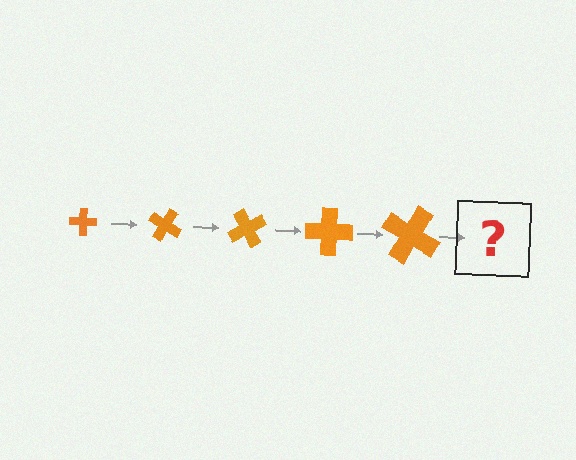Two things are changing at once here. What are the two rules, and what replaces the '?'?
The two rules are that the cross grows larger each step and it rotates 30 degrees each step. The '?' should be a cross, larger than the previous one and rotated 150 degrees from the start.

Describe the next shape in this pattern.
It should be a cross, larger than the previous one and rotated 150 degrees from the start.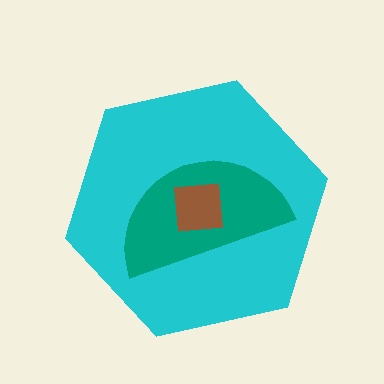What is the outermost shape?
The cyan hexagon.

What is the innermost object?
The brown square.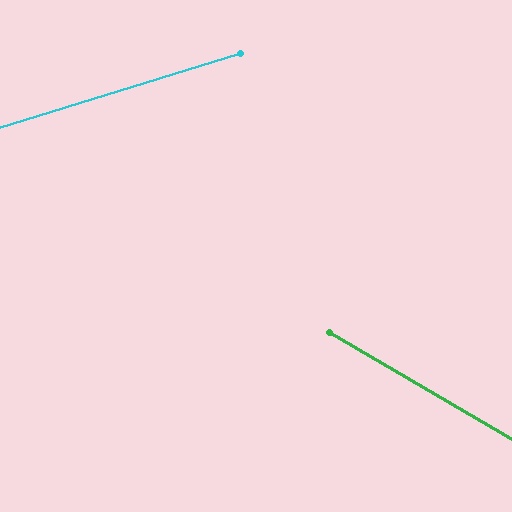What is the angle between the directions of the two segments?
Approximately 47 degrees.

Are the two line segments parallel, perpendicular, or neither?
Neither parallel nor perpendicular — they differ by about 47°.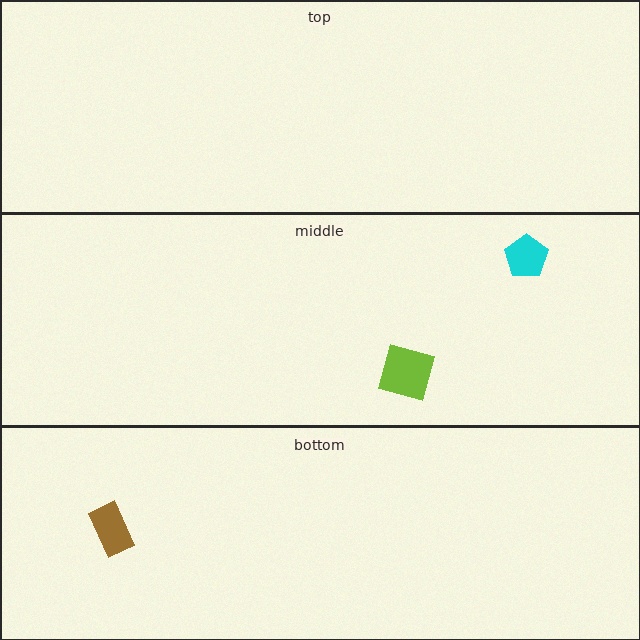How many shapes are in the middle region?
2.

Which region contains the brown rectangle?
The bottom region.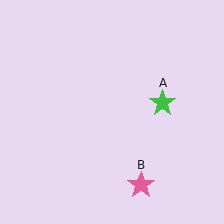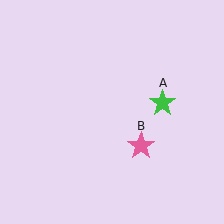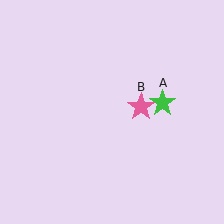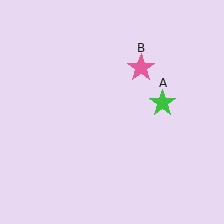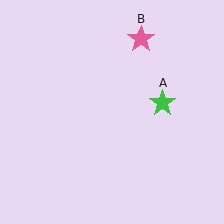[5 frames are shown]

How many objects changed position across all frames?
1 object changed position: pink star (object B).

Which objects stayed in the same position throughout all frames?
Green star (object A) remained stationary.